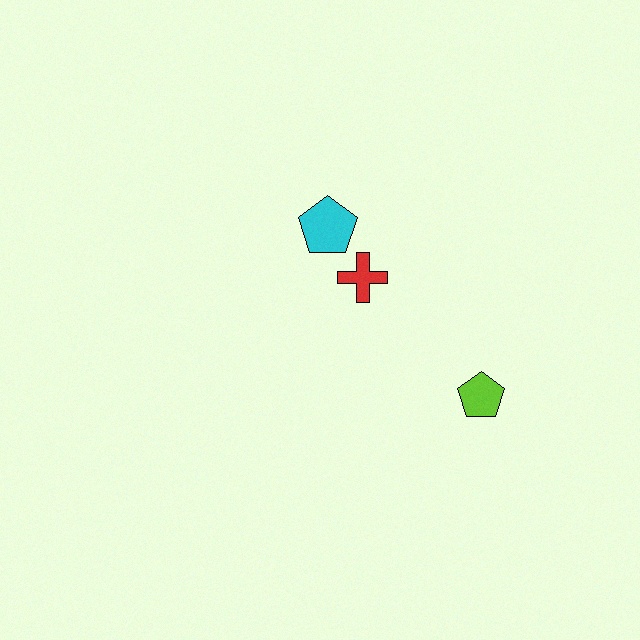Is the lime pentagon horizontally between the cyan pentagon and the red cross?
No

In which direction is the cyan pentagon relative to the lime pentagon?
The cyan pentagon is above the lime pentagon.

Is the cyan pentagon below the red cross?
No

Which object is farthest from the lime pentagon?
The cyan pentagon is farthest from the lime pentagon.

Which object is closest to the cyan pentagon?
The red cross is closest to the cyan pentagon.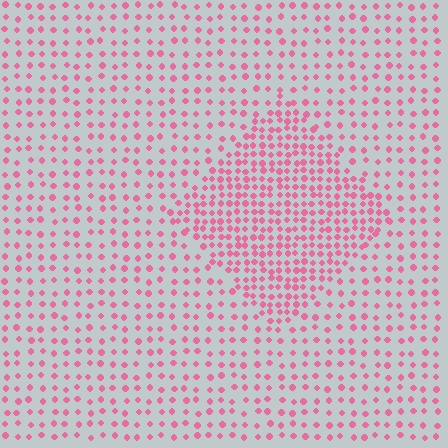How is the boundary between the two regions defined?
The boundary is defined by a change in element density (approximately 2.1x ratio). All elements are the same color, size, and shape.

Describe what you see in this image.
The image contains small pink elements arranged at two different densities. A diamond-shaped region is visible where the elements are more densely packed than the surrounding area.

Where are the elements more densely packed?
The elements are more densely packed inside the diamond boundary.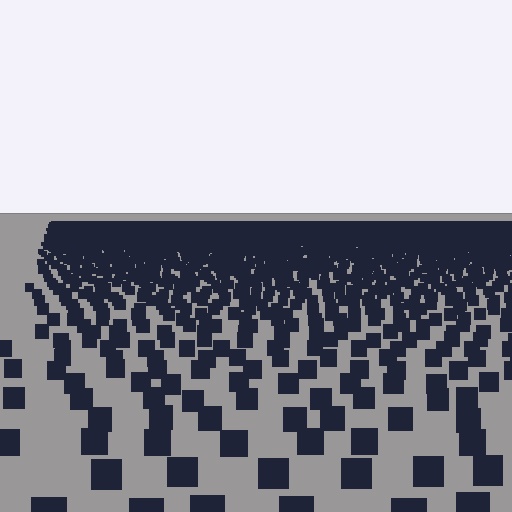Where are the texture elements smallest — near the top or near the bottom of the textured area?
Near the top.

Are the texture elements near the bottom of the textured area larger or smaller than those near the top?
Larger. Near the bottom, elements are closer to the viewer and appear at a bigger on-screen size.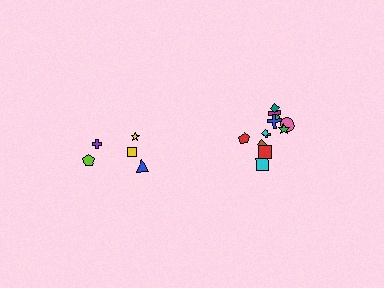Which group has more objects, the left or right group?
The right group.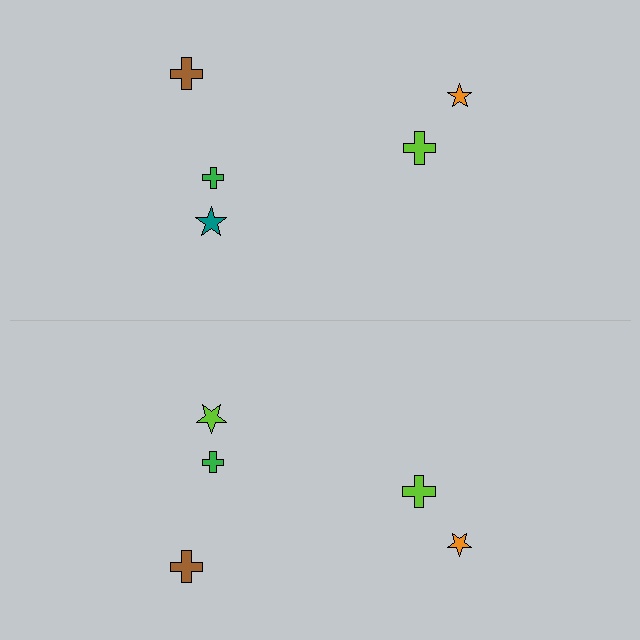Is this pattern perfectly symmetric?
No, the pattern is not perfectly symmetric. The lime star on the bottom side breaks the symmetry — its mirror counterpart is teal.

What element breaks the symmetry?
The lime star on the bottom side breaks the symmetry — its mirror counterpart is teal.